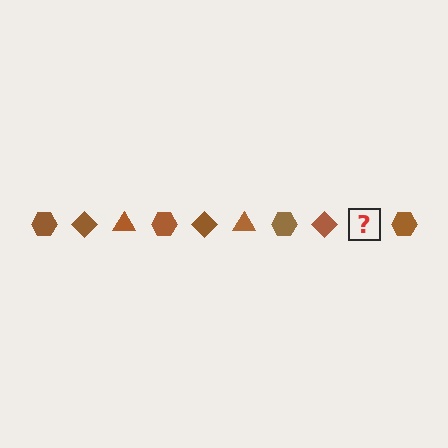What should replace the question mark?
The question mark should be replaced with a brown triangle.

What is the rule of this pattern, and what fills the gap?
The rule is that the pattern cycles through hexagon, diamond, triangle shapes in brown. The gap should be filled with a brown triangle.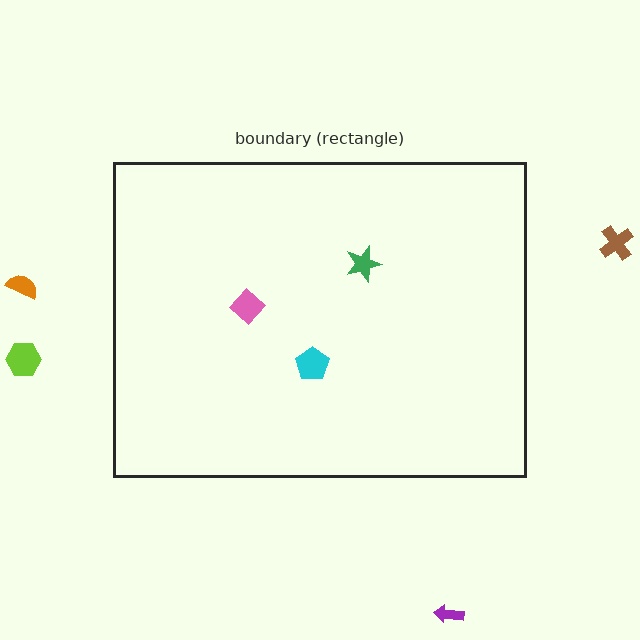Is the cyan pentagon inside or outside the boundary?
Inside.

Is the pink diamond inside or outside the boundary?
Inside.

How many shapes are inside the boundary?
3 inside, 4 outside.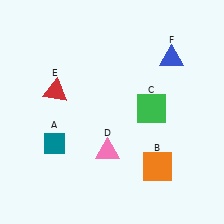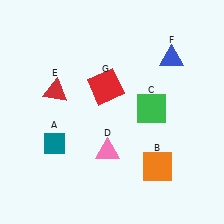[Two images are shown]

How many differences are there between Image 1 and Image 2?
There is 1 difference between the two images.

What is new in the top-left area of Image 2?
A red square (G) was added in the top-left area of Image 2.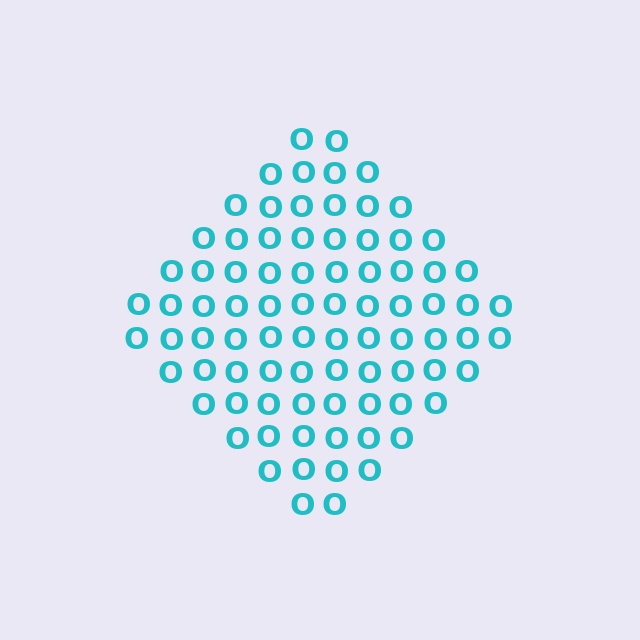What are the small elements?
The small elements are letter O's.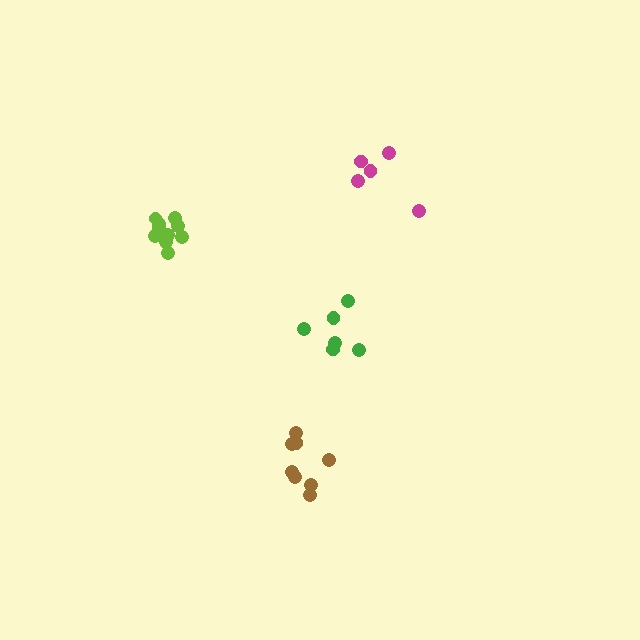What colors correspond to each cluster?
The clusters are colored: lime, magenta, green, brown.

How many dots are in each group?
Group 1: 11 dots, Group 2: 5 dots, Group 3: 6 dots, Group 4: 8 dots (30 total).